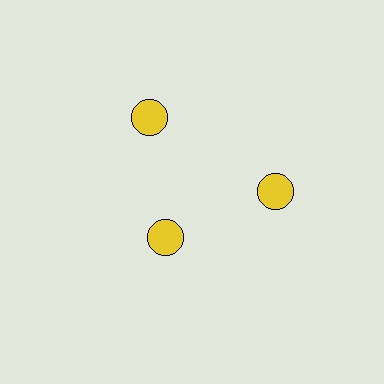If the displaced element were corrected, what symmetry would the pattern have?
It would have 3-fold rotational symmetry — the pattern would map onto itself every 120 degrees.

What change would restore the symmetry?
The symmetry would be restored by moving it outward, back onto the ring so that all 3 circles sit at equal angles and equal distance from the center.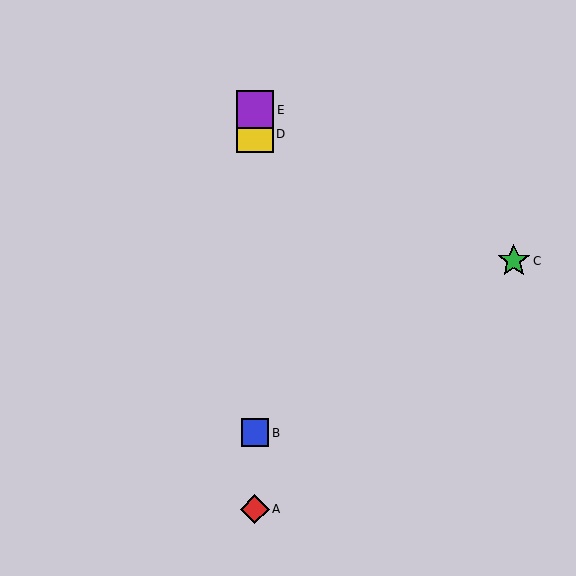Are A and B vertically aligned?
Yes, both are at x≈255.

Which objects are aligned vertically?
Objects A, B, D, E are aligned vertically.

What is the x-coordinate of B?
Object B is at x≈255.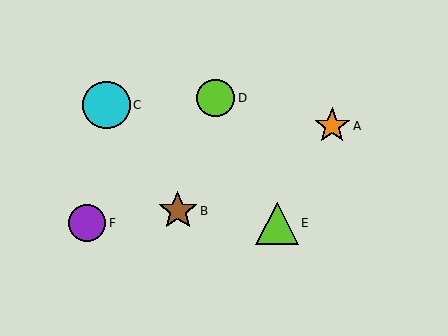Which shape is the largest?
The cyan circle (labeled C) is the largest.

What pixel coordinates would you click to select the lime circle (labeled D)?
Click at (216, 98) to select the lime circle D.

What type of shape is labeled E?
Shape E is a lime triangle.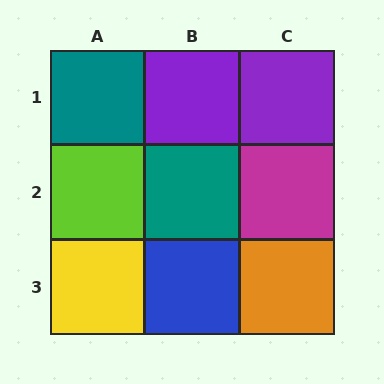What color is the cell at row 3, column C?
Orange.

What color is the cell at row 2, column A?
Lime.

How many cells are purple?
2 cells are purple.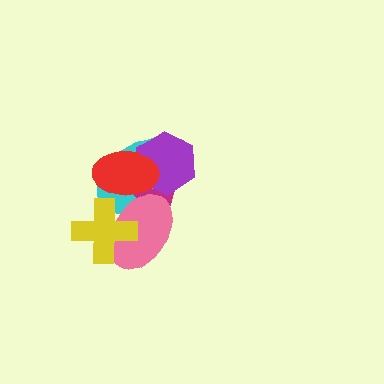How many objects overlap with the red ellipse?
4 objects overlap with the red ellipse.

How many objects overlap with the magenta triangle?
4 objects overlap with the magenta triangle.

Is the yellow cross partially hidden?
No, no other shape covers it.